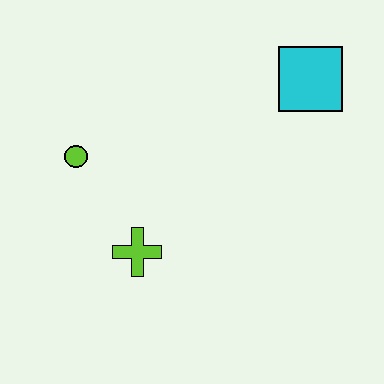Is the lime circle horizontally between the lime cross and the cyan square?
No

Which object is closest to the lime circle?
The lime cross is closest to the lime circle.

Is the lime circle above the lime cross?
Yes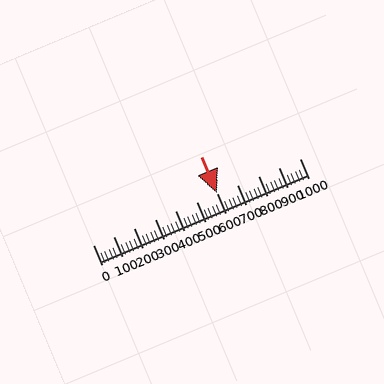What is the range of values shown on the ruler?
The ruler shows values from 0 to 1000.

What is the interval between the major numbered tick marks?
The major tick marks are spaced 100 units apart.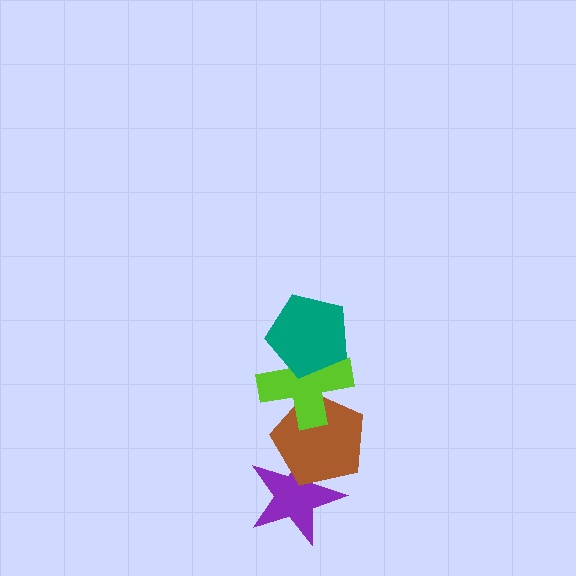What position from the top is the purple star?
The purple star is 4th from the top.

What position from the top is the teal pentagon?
The teal pentagon is 1st from the top.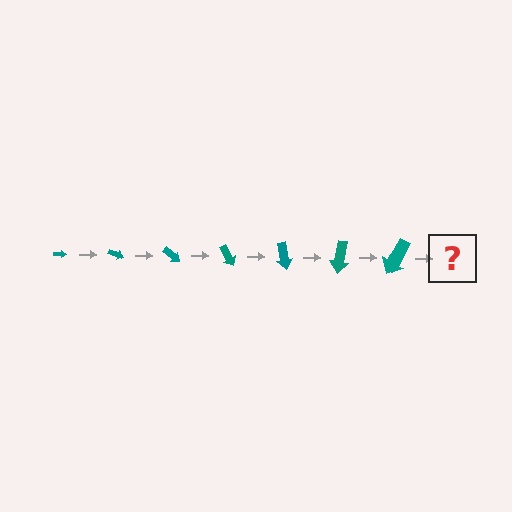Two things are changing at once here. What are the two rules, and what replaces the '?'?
The two rules are that the arrow grows larger each step and it rotates 20 degrees each step. The '?' should be an arrow, larger than the previous one and rotated 140 degrees from the start.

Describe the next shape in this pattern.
It should be an arrow, larger than the previous one and rotated 140 degrees from the start.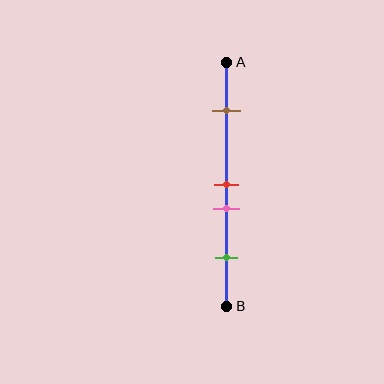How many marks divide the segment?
There are 4 marks dividing the segment.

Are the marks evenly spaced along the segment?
No, the marks are not evenly spaced.